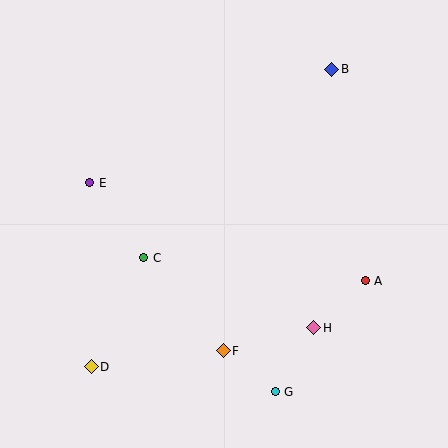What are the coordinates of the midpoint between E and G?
The midpoint between E and G is at (182, 287).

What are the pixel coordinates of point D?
Point D is at (91, 367).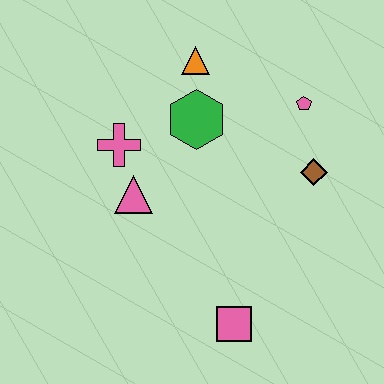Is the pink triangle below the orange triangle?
Yes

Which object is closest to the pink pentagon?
The brown diamond is closest to the pink pentagon.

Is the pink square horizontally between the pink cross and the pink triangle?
No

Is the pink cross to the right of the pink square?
No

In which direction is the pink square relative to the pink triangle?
The pink square is below the pink triangle.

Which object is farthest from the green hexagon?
The pink square is farthest from the green hexagon.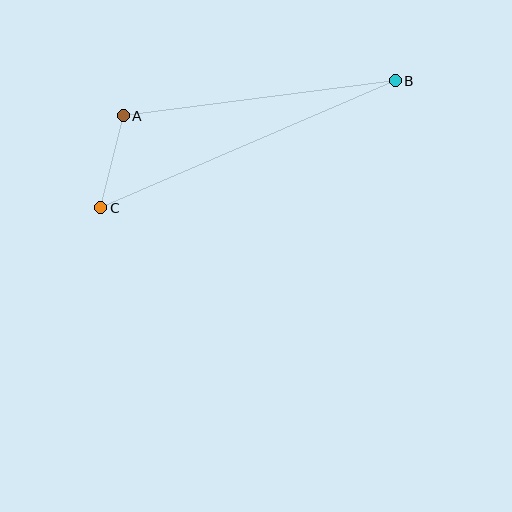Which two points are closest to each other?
Points A and C are closest to each other.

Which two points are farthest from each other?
Points B and C are farthest from each other.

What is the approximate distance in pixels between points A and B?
The distance between A and B is approximately 274 pixels.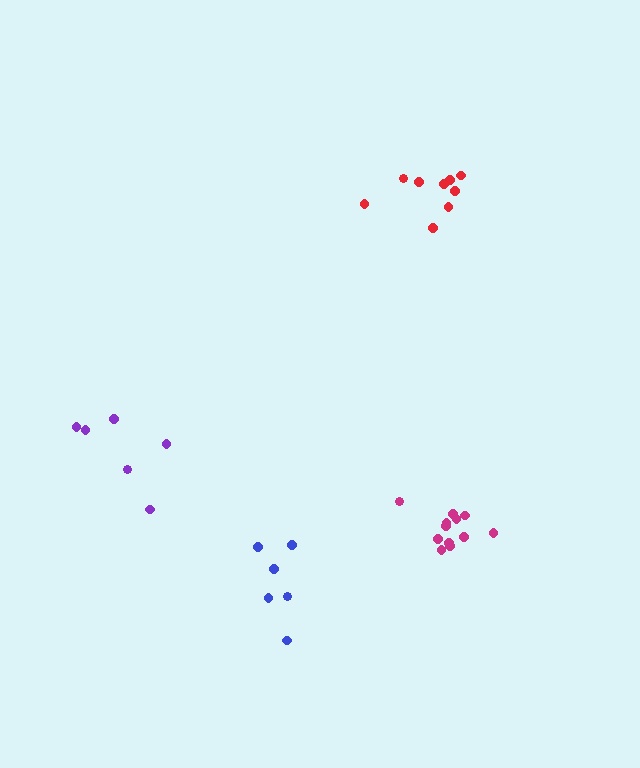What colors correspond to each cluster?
The clusters are colored: blue, purple, red, magenta.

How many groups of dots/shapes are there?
There are 4 groups.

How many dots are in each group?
Group 1: 6 dots, Group 2: 6 dots, Group 3: 9 dots, Group 4: 12 dots (33 total).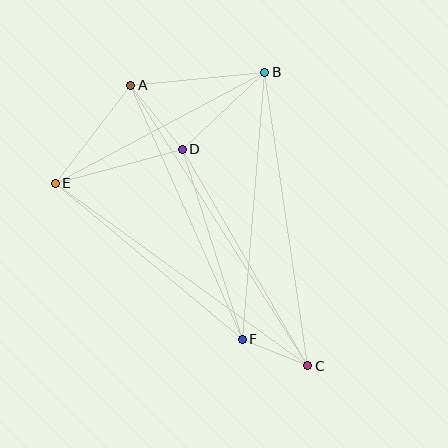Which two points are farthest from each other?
Points A and C are farthest from each other.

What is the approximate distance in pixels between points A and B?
The distance between A and B is approximately 135 pixels.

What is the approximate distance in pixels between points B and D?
The distance between B and D is approximately 113 pixels.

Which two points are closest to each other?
Points C and F are closest to each other.